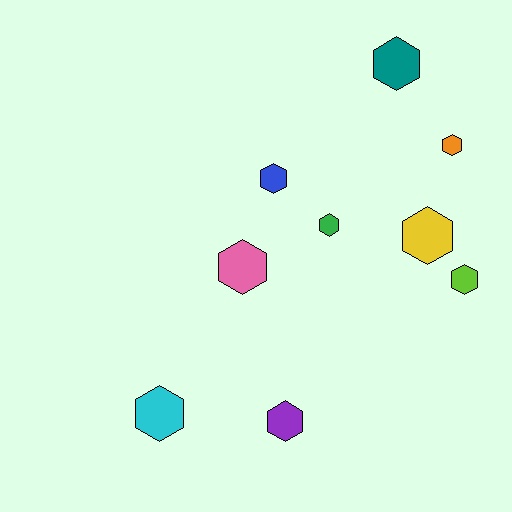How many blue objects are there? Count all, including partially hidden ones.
There is 1 blue object.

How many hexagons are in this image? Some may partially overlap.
There are 9 hexagons.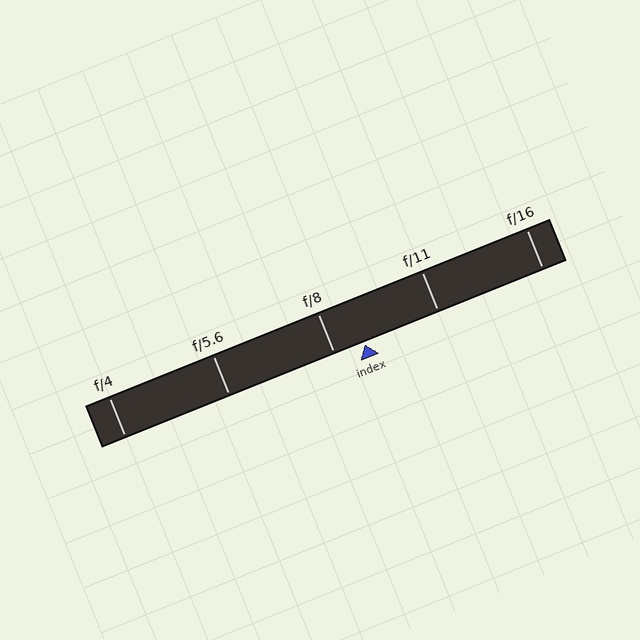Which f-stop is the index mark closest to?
The index mark is closest to f/8.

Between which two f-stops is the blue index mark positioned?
The index mark is between f/8 and f/11.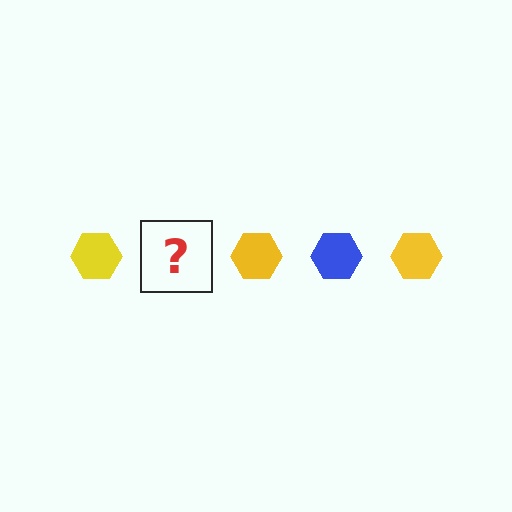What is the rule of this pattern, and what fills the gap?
The rule is that the pattern cycles through yellow, blue hexagons. The gap should be filled with a blue hexagon.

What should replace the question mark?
The question mark should be replaced with a blue hexagon.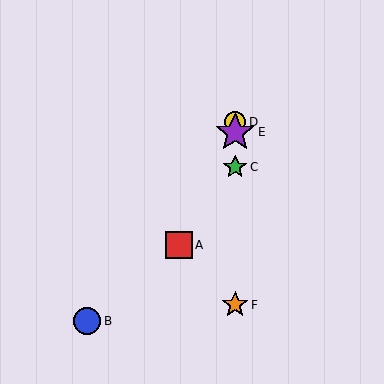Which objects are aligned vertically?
Objects C, D, E, F are aligned vertically.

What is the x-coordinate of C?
Object C is at x≈235.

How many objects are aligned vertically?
4 objects (C, D, E, F) are aligned vertically.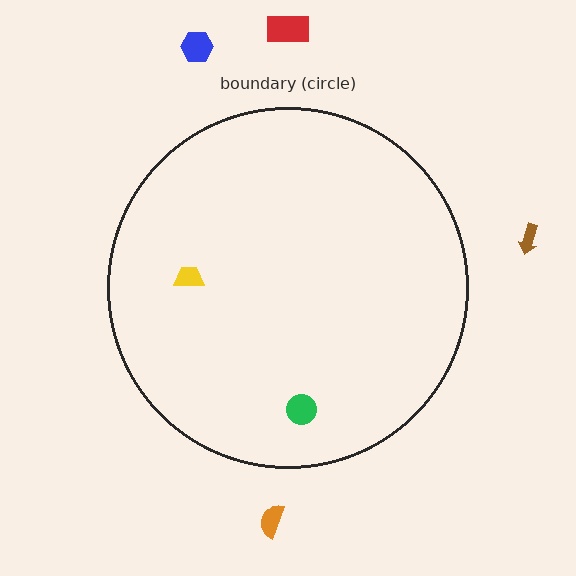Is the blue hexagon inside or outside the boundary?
Outside.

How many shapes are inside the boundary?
2 inside, 4 outside.